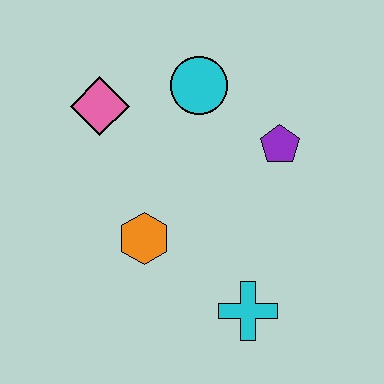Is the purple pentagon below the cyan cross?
No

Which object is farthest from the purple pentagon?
The pink diamond is farthest from the purple pentagon.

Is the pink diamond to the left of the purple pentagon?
Yes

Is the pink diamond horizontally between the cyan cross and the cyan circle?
No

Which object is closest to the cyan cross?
The orange hexagon is closest to the cyan cross.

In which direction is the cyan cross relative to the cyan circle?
The cyan cross is below the cyan circle.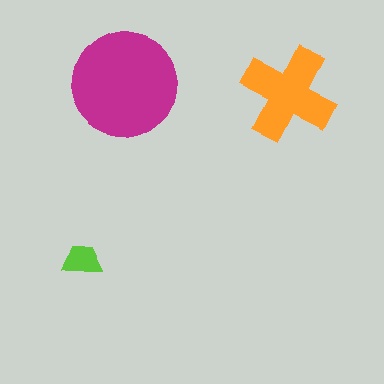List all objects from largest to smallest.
The magenta circle, the orange cross, the lime trapezoid.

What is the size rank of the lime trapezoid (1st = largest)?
3rd.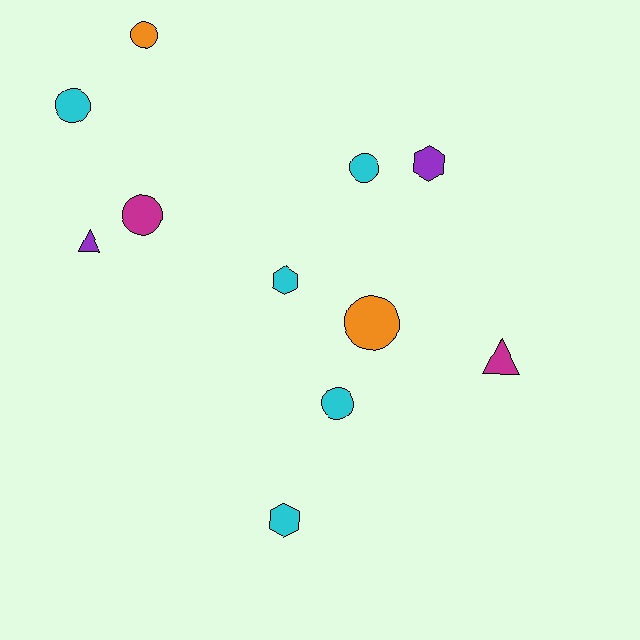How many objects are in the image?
There are 11 objects.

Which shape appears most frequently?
Circle, with 6 objects.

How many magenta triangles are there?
There is 1 magenta triangle.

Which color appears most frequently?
Cyan, with 5 objects.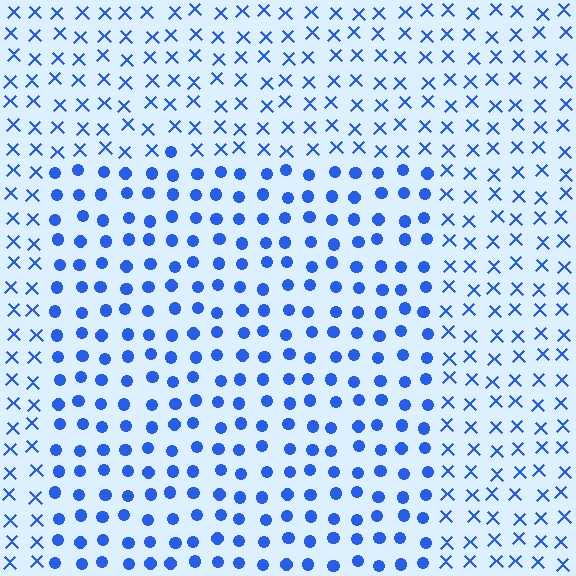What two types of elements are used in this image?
The image uses circles inside the rectangle region and X marks outside it.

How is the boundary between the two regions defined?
The boundary is defined by a change in element shape: circles inside vs. X marks outside. All elements share the same color and spacing.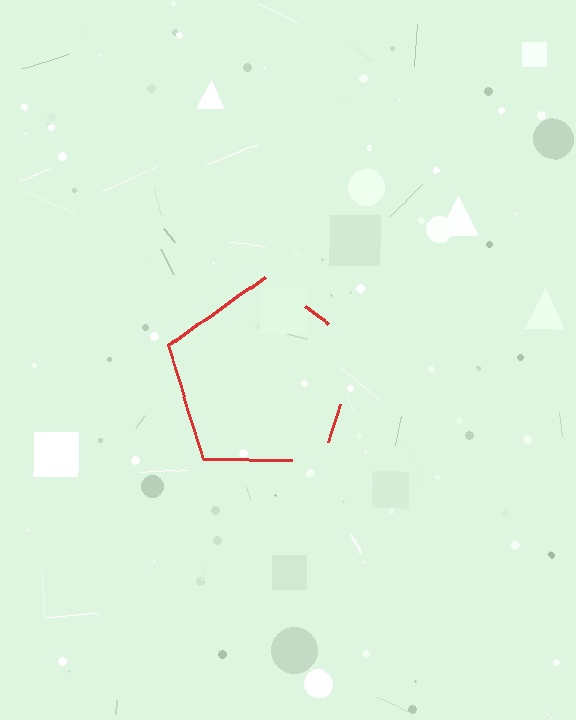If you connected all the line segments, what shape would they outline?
They would outline a pentagon.